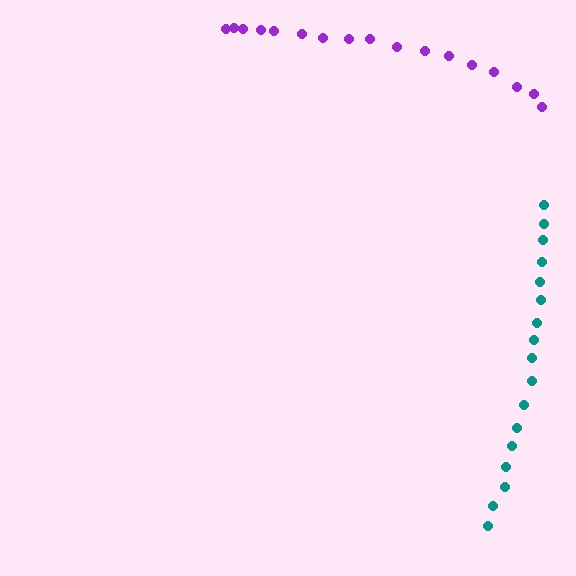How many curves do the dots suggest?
There are 2 distinct paths.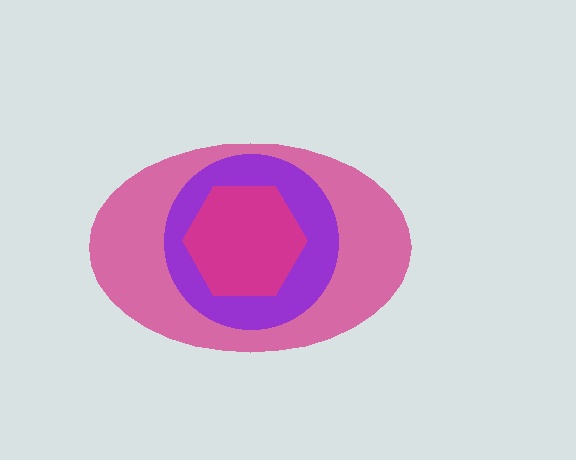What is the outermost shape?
The pink ellipse.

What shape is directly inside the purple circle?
The magenta hexagon.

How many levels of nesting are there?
3.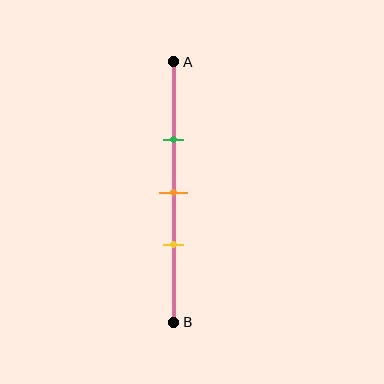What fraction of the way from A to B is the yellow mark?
The yellow mark is approximately 70% (0.7) of the way from A to B.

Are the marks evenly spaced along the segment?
Yes, the marks are approximately evenly spaced.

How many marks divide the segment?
There are 3 marks dividing the segment.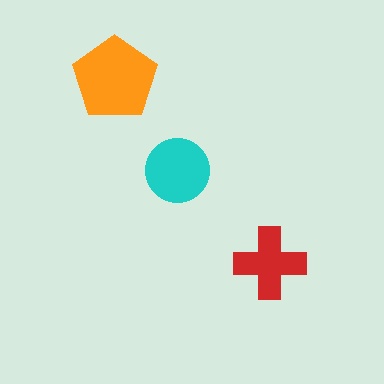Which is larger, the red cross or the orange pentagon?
The orange pentagon.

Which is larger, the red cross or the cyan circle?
The cyan circle.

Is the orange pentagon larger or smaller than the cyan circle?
Larger.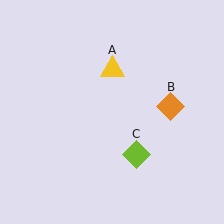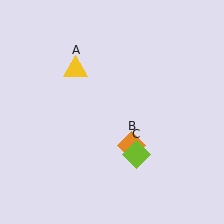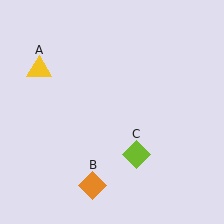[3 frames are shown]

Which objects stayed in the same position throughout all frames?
Lime diamond (object C) remained stationary.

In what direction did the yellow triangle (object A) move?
The yellow triangle (object A) moved left.